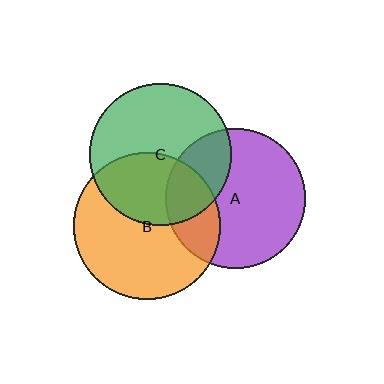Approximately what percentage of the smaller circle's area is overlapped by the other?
Approximately 25%.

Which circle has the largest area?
Circle B (orange).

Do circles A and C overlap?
Yes.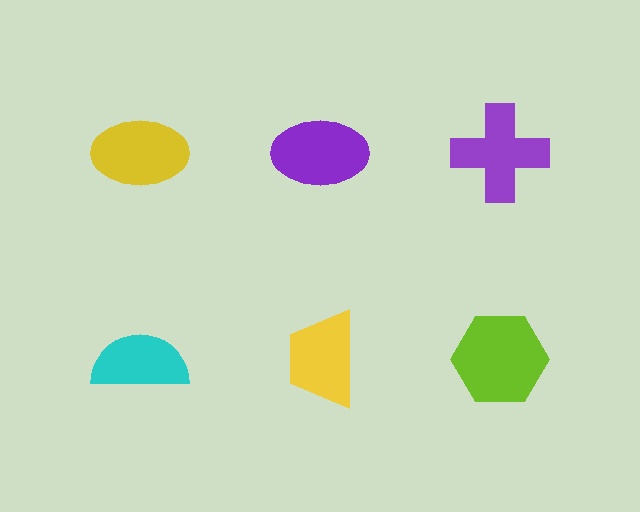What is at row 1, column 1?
A yellow ellipse.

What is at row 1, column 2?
A purple ellipse.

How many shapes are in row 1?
3 shapes.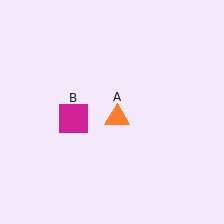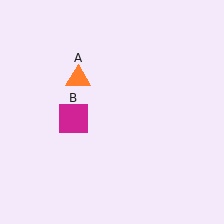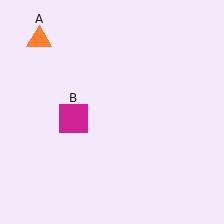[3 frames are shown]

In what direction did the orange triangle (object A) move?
The orange triangle (object A) moved up and to the left.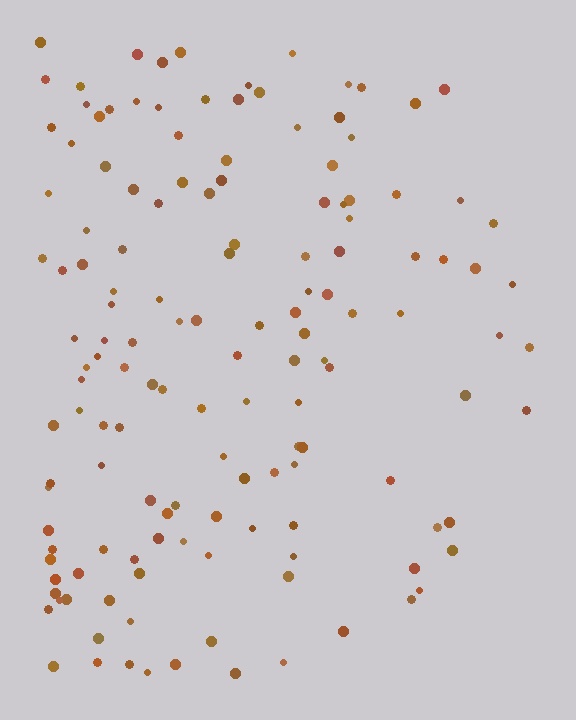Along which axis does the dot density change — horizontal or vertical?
Horizontal.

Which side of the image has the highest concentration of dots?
The left.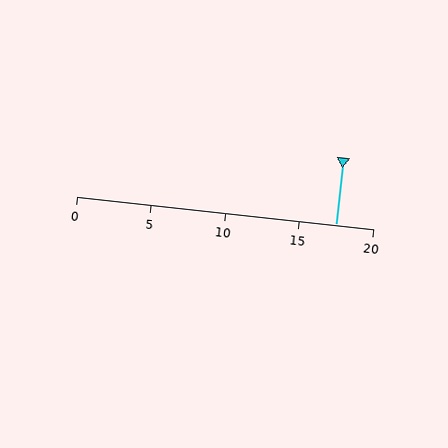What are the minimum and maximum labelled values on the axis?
The axis runs from 0 to 20.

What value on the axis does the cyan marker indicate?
The marker indicates approximately 17.5.